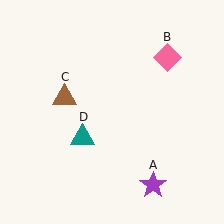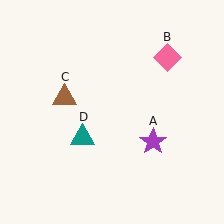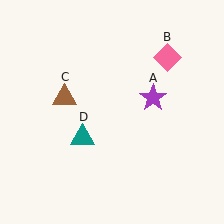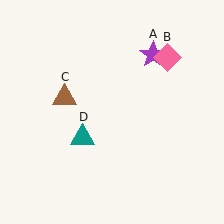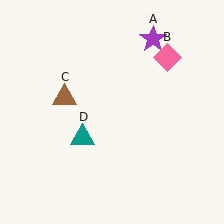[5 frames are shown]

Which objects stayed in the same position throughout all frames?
Pink diamond (object B) and brown triangle (object C) and teal triangle (object D) remained stationary.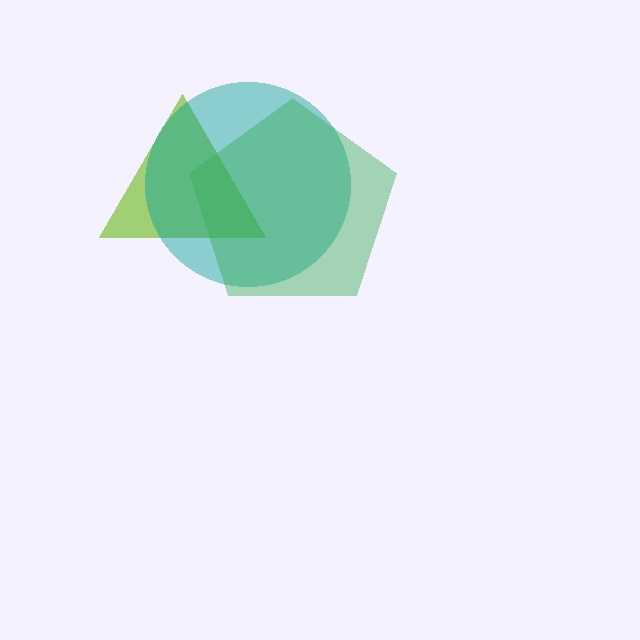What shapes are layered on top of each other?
The layered shapes are: a lime triangle, a teal circle, a green pentagon.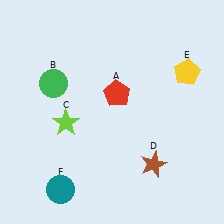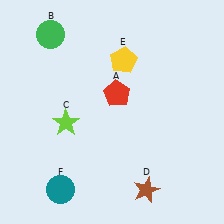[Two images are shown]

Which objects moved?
The objects that moved are: the green circle (B), the brown star (D), the yellow pentagon (E).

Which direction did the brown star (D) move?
The brown star (D) moved down.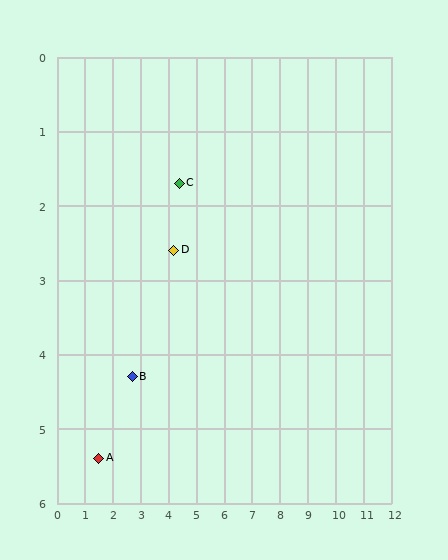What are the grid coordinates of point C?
Point C is at approximately (4.4, 1.7).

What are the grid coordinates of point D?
Point D is at approximately (4.2, 2.6).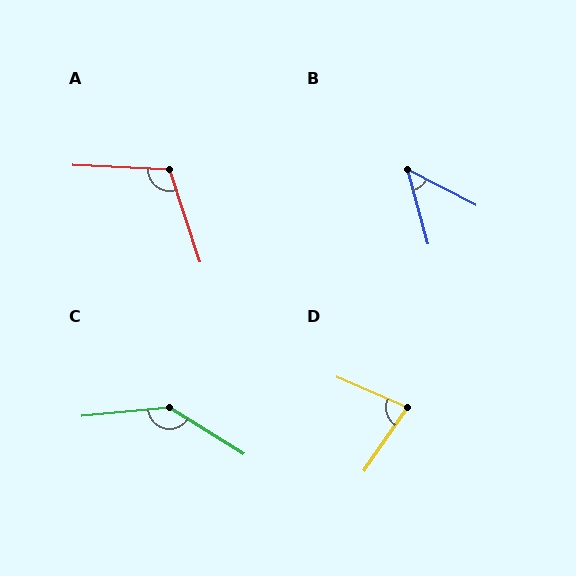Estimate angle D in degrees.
Approximately 79 degrees.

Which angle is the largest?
C, at approximately 143 degrees.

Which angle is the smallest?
B, at approximately 47 degrees.